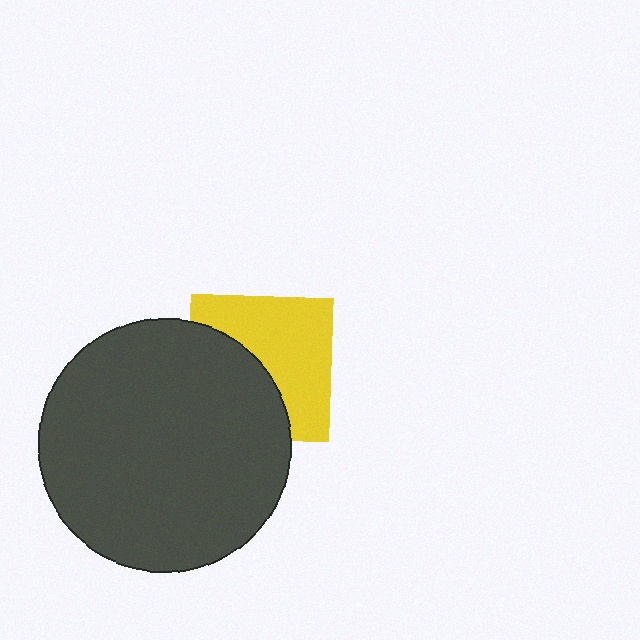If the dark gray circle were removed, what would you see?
You would see the complete yellow square.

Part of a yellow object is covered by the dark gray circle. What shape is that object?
It is a square.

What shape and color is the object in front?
The object in front is a dark gray circle.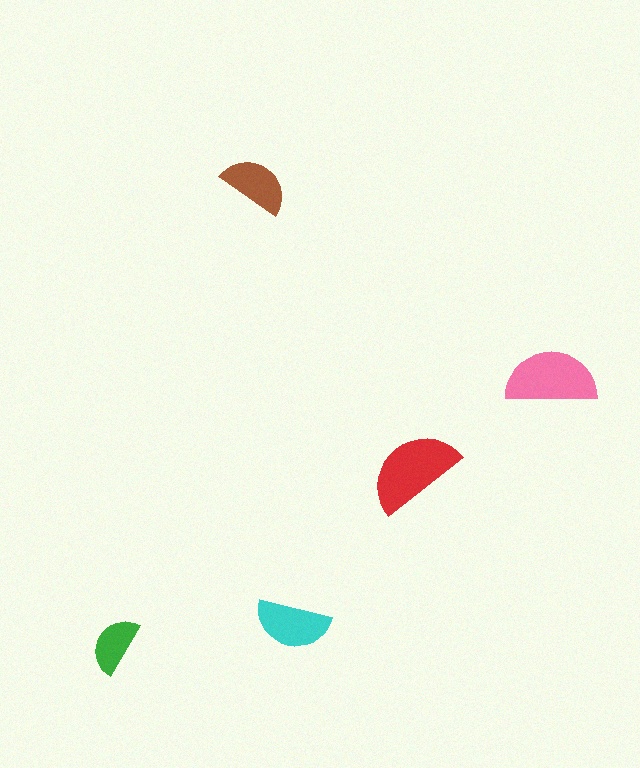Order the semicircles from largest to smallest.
the red one, the pink one, the cyan one, the brown one, the green one.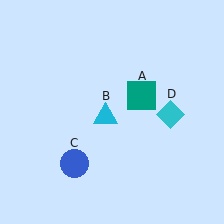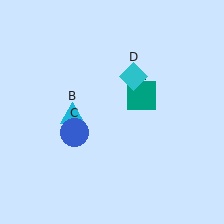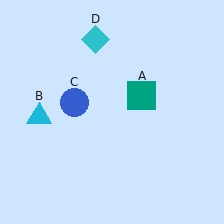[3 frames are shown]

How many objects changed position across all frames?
3 objects changed position: cyan triangle (object B), blue circle (object C), cyan diamond (object D).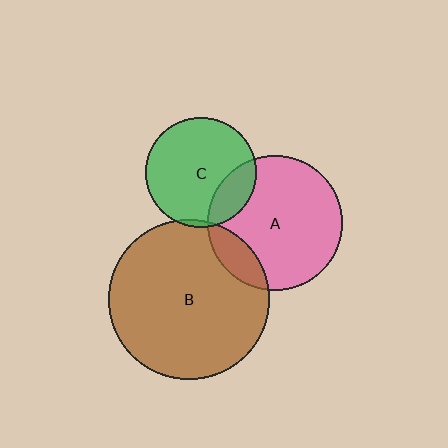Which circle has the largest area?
Circle B (brown).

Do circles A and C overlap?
Yes.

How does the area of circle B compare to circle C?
Approximately 2.1 times.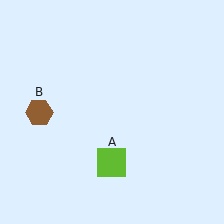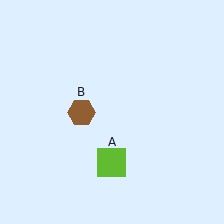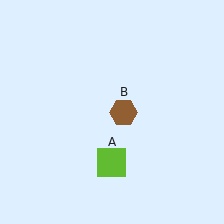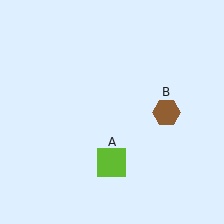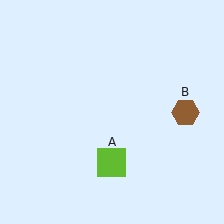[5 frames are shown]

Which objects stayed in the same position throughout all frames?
Lime square (object A) remained stationary.